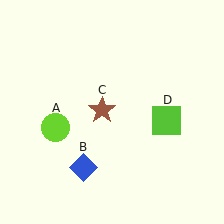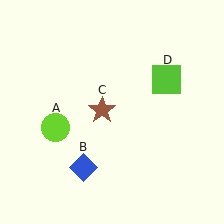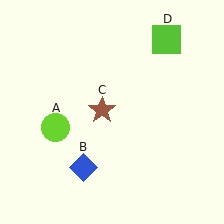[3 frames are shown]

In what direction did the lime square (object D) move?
The lime square (object D) moved up.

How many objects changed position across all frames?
1 object changed position: lime square (object D).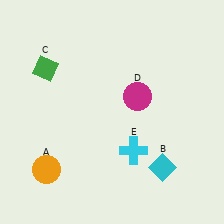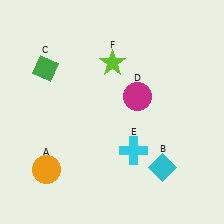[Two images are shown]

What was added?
A lime star (F) was added in Image 2.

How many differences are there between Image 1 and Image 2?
There is 1 difference between the two images.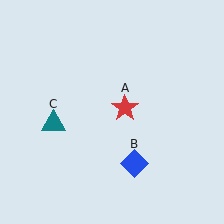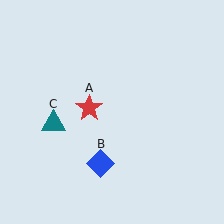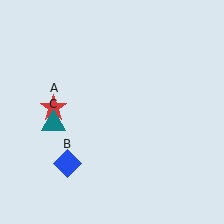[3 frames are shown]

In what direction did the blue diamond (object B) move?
The blue diamond (object B) moved left.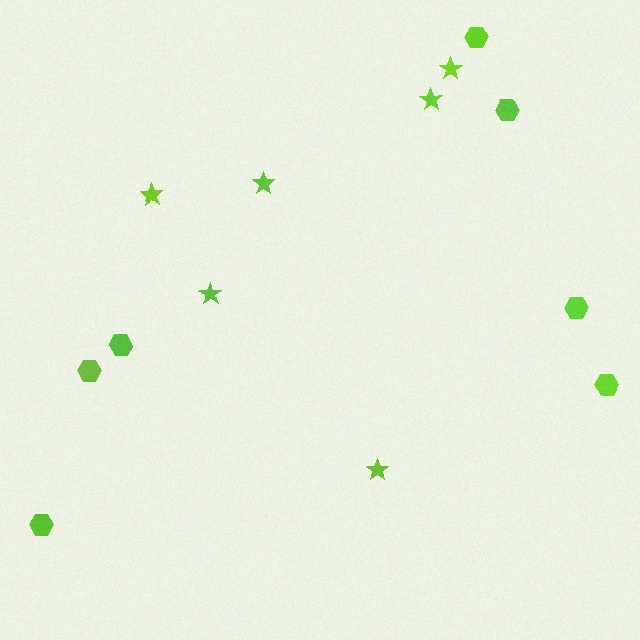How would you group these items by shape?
There are 2 groups: one group of stars (6) and one group of hexagons (7).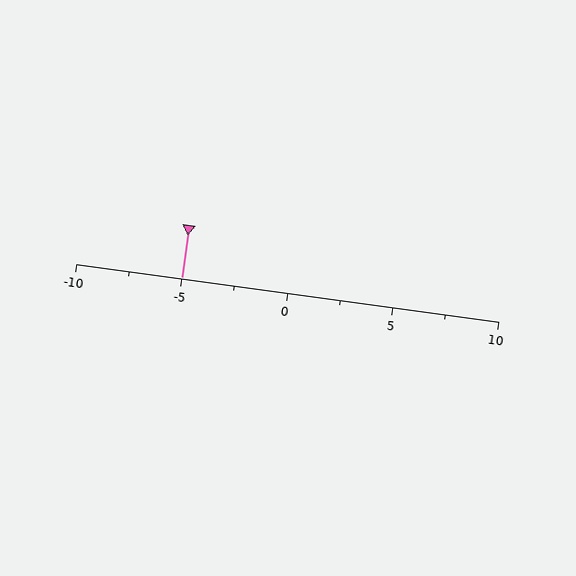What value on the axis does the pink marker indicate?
The marker indicates approximately -5.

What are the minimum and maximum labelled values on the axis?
The axis runs from -10 to 10.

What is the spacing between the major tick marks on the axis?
The major ticks are spaced 5 apart.